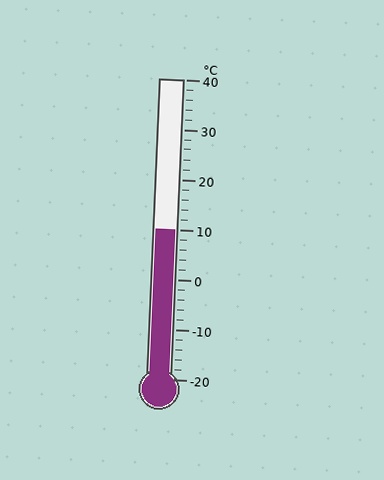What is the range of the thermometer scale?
The thermometer scale ranges from -20°C to 40°C.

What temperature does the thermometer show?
The thermometer shows approximately 10°C.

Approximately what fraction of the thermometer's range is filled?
The thermometer is filled to approximately 50% of its range.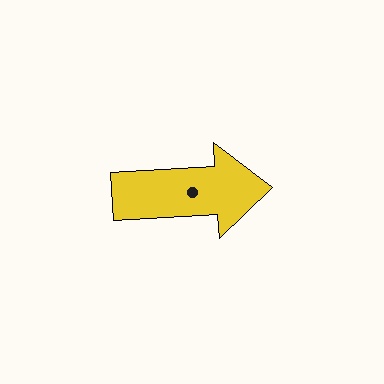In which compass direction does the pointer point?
East.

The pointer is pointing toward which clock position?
Roughly 3 o'clock.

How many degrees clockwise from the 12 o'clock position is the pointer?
Approximately 86 degrees.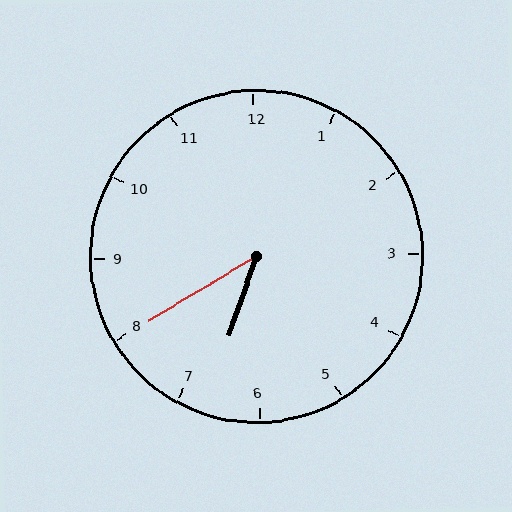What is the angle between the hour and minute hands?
Approximately 40 degrees.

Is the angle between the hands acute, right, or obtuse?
It is acute.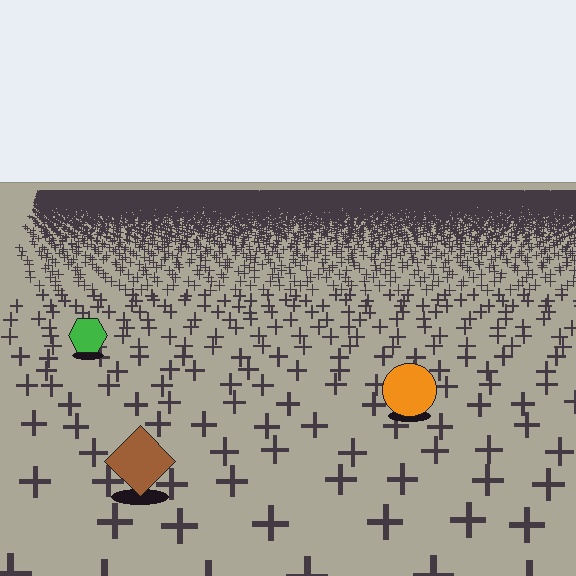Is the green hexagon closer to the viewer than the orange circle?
No. The orange circle is closer — you can tell from the texture gradient: the ground texture is coarser near it.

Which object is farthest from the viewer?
The green hexagon is farthest from the viewer. It appears smaller and the ground texture around it is denser.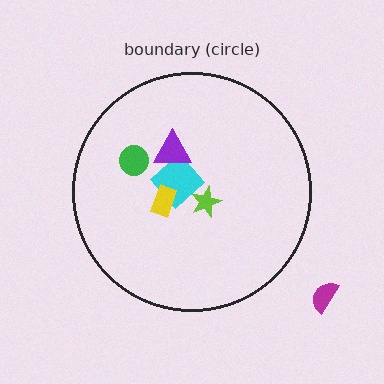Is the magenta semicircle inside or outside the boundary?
Outside.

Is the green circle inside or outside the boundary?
Inside.